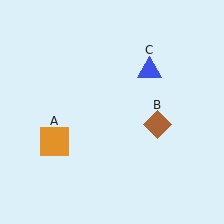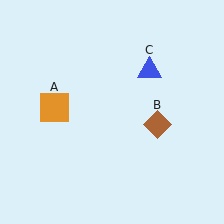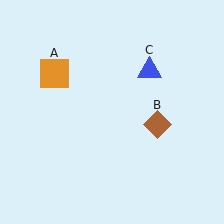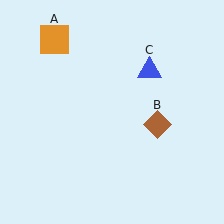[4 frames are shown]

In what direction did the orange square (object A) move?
The orange square (object A) moved up.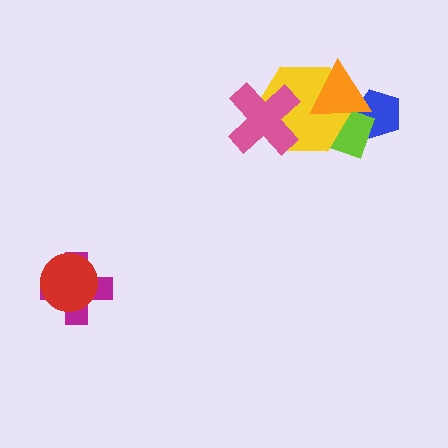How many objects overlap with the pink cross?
1 object overlaps with the pink cross.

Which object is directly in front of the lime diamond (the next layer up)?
The yellow hexagon is directly in front of the lime diamond.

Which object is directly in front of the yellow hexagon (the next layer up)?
The pink cross is directly in front of the yellow hexagon.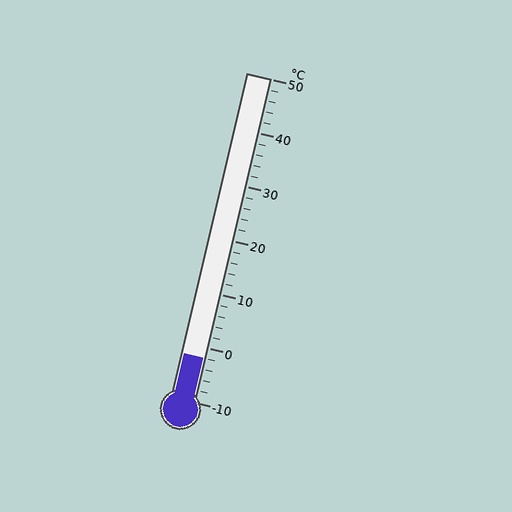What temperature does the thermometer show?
The thermometer shows approximately -2°C.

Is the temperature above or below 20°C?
The temperature is below 20°C.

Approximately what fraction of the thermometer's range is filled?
The thermometer is filled to approximately 15% of its range.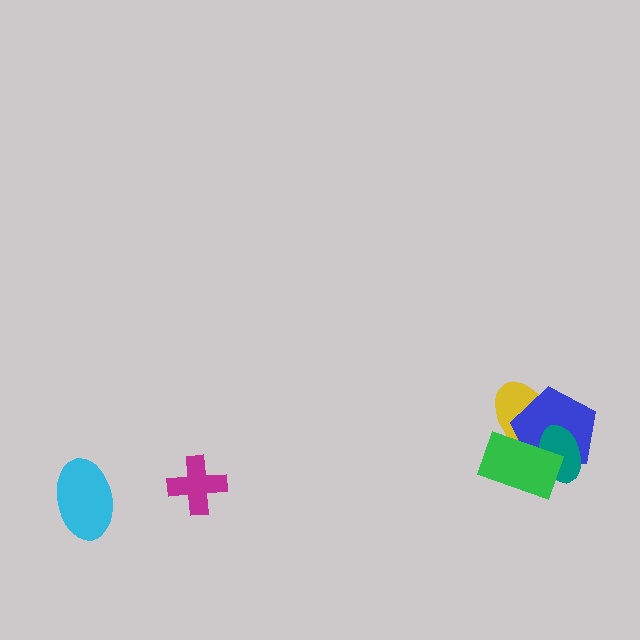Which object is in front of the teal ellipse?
The green rectangle is in front of the teal ellipse.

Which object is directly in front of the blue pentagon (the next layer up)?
The teal ellipse is directly in front of the blue pentagon.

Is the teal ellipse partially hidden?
Yes, it is partially covered by another shape.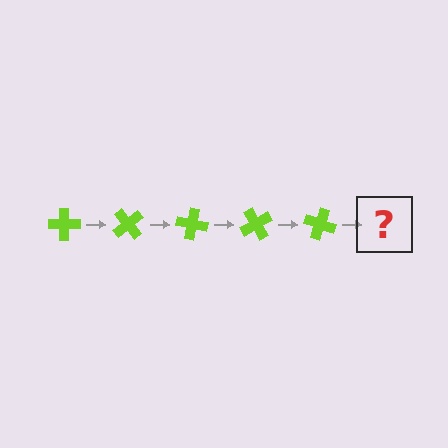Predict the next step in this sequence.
The next step is a lime cross rotated 250 degrees.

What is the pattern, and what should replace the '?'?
The pattern is that the cross rotates 50 degrees each step. The '?' should be a lime cross rotated 250 degrees.